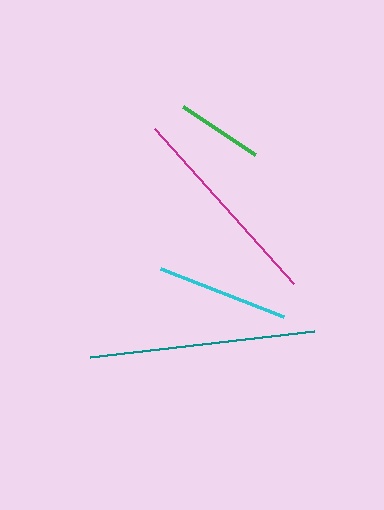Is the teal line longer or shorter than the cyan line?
The teal line is longer than the cyan line.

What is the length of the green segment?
The green segment is approximately 86 pixels long.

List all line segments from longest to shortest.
From longest to shortest: teal, magenta, cyan, green.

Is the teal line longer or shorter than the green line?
The teal line is longer than the green line.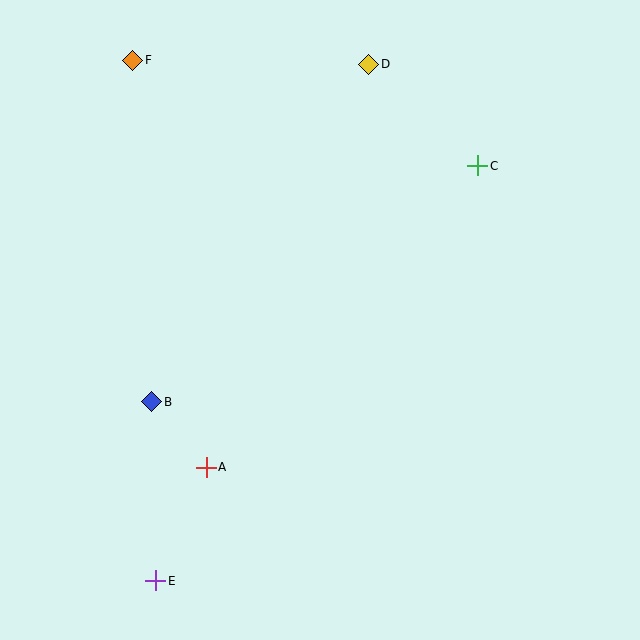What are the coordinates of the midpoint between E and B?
The midpoint between E and B is at (154, 491).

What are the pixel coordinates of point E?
Point E is at (156, 581).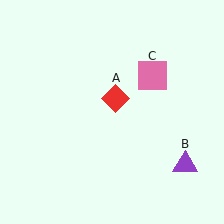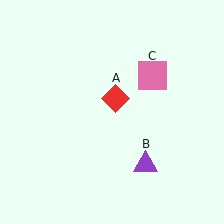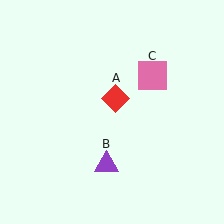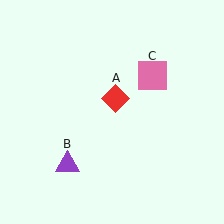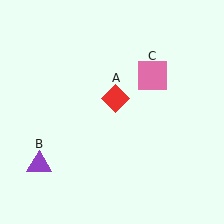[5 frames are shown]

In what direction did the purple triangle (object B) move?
The purple triangle (object B) moved left.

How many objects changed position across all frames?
1 object changed position: purple triangle (object B).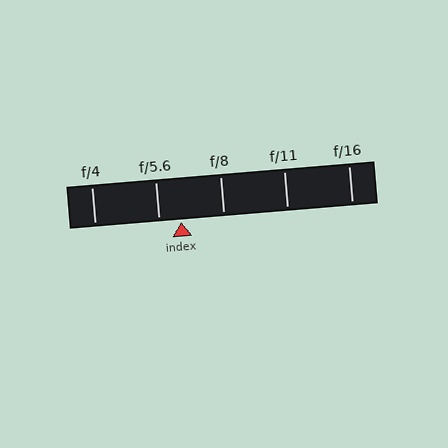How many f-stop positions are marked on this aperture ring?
There are 5 f-stop positions marked.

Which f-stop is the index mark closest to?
The index mark is closest to f/5.6.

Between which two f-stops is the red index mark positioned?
The index mark is between f/5.6 and f/8.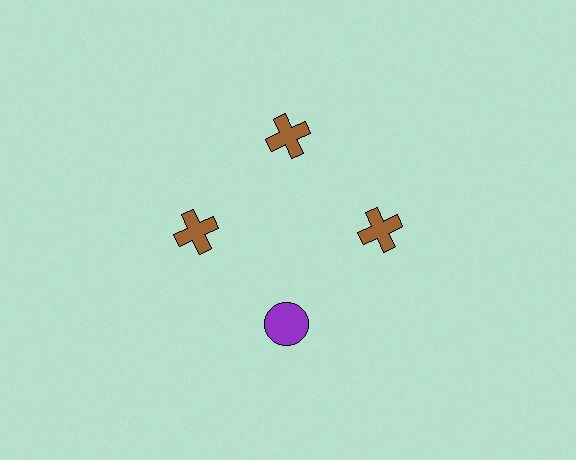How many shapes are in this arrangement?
There are 4 shapes arranged in a ring pattern.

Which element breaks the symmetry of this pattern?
The purple circle at roughly the 6 o'clock position breaks the symmetry. All other shapes are brown crosses.